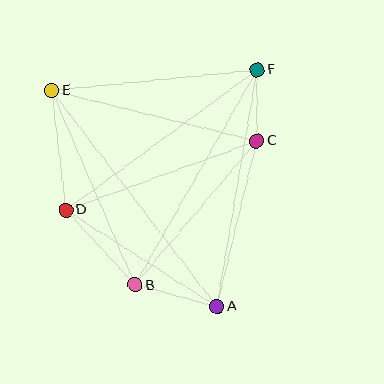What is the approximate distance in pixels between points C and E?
The distance between C and E is approximately 211 pixels.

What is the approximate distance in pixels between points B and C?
The distance between B and C is approximately 189 pixels.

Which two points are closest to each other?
Points C and F are closest to each other.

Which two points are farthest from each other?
Points A and E are farthest from each other.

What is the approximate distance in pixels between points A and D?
The distance between A and D is approximately 179 pixels.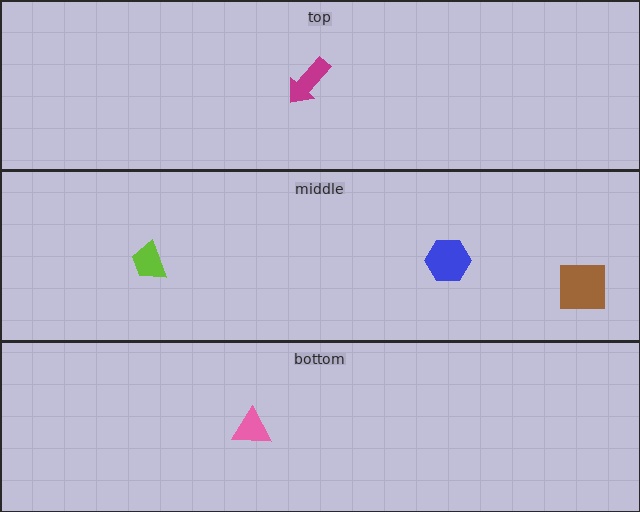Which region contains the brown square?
The middle region.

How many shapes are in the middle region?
3.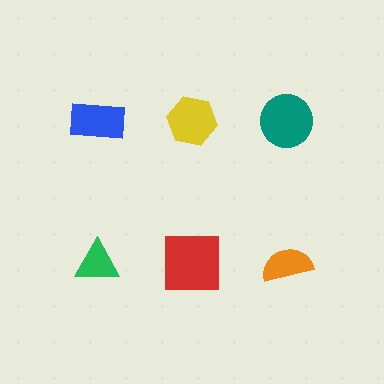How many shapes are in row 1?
3 shapes.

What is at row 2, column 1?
A green triangle.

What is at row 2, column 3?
An orange semicircle.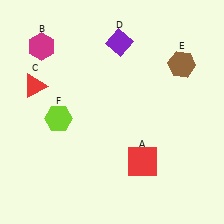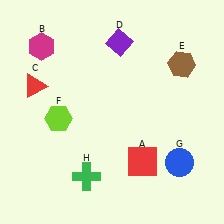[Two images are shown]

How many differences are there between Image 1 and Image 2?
There are 2 differences between the two images.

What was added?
A blue circle (G), a green cross (H) were added in Image 2.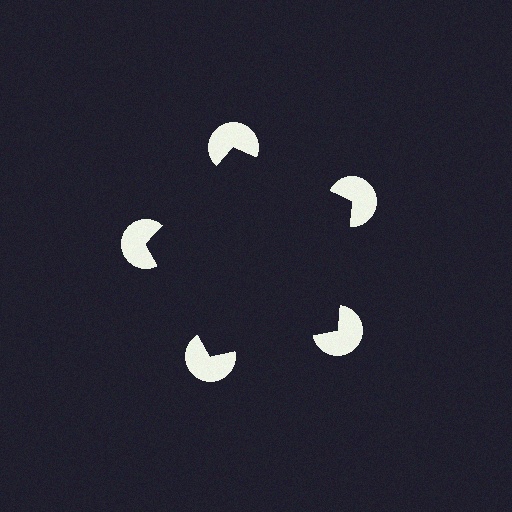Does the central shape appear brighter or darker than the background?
It typically appears slightly darker than the background, even though no actual brightness change is drawn.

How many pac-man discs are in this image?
There are 5 — one at each vertex of the illusory pentagon.